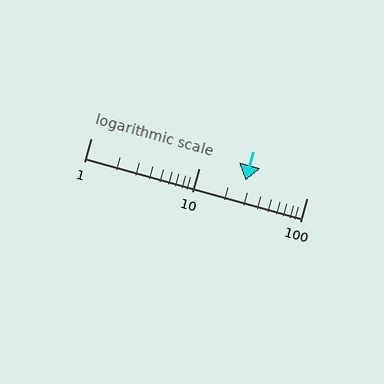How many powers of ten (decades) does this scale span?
The scale spans 2 decades, from 1 to 100.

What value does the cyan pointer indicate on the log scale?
The pointer indicates approximately 27.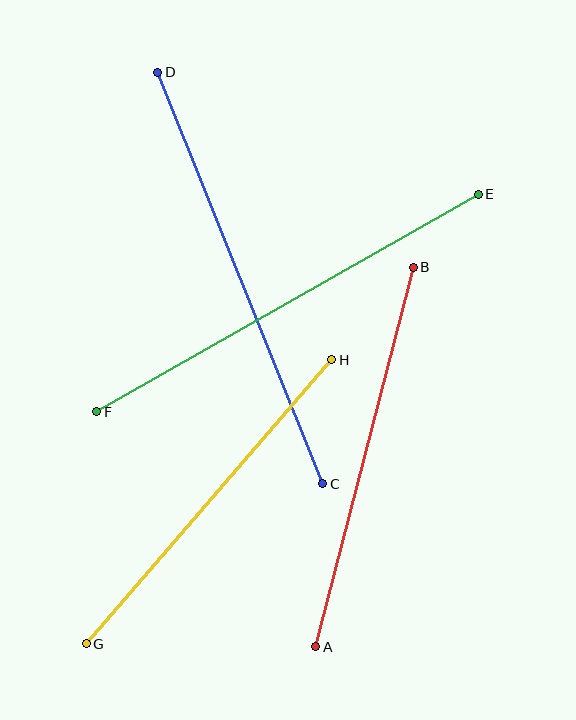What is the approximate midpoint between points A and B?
The midpoint is at approximately (365, 457) pixels.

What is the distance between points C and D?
The distance is approximately 443 pixels.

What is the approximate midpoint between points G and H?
The midpoint is at approximately (209, 502) pixels.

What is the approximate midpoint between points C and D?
The midpoint is at approximately (240, 278) pixels.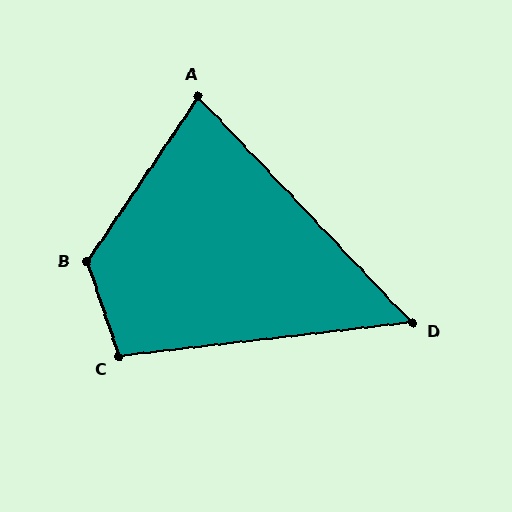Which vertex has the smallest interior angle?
D, at approximately 53 degrees.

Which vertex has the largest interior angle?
B, at approximately 127 degrees.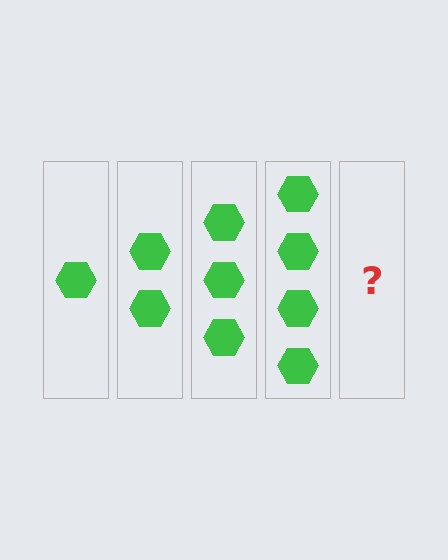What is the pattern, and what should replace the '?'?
The pattern is that each step adds one more hexagon. The '?' should be 5 hexagons.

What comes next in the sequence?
The next element should be 5 hexagons.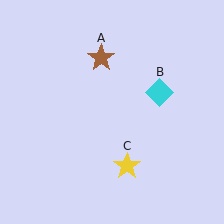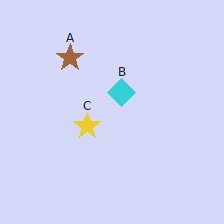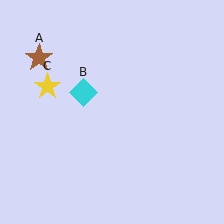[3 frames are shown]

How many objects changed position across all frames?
3 objects changed position: brown star (object A), cyan diamond (object B), yellow star (object C).